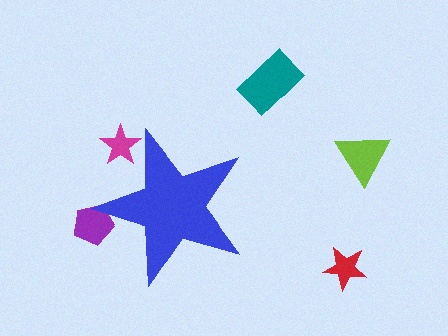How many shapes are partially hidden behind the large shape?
2 shapes are partially hidden.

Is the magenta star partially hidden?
Yes, the magenta star is partially hidden behind the blue star.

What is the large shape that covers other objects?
A blue star.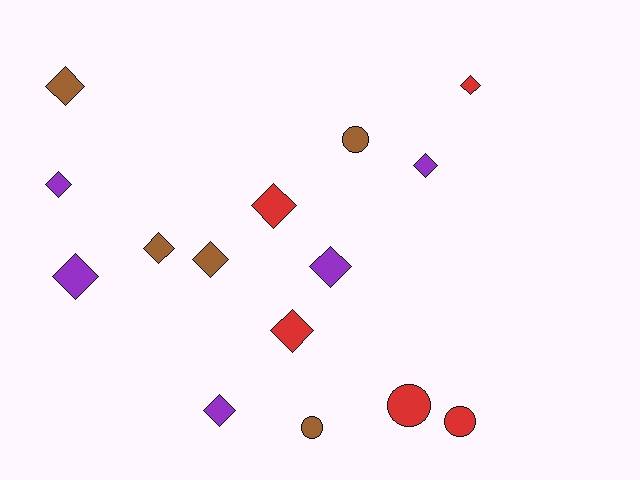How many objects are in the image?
There are 15 objects.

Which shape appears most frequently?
Diamond, with 11 objects.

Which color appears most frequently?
Red, with 5 objects.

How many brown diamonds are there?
There are 3 brown diamonds.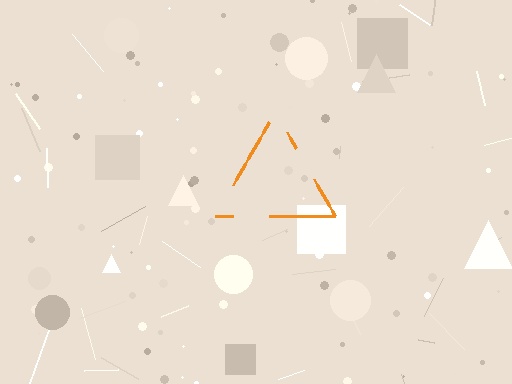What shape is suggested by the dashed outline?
The dashed outline suggests a triangle.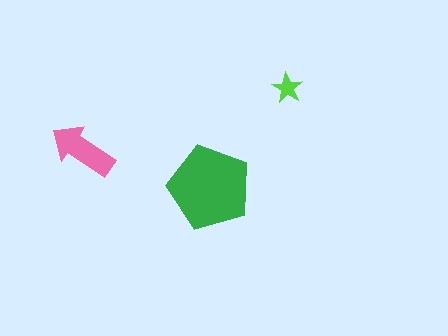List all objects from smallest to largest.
The lime star, the pink arrow, the green pentagon.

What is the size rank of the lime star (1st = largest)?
3rd.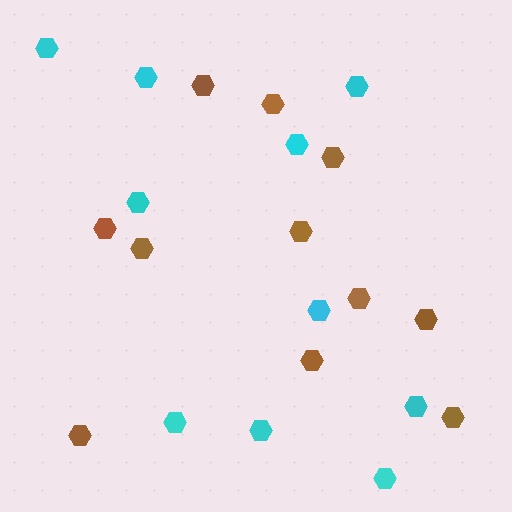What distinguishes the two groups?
There are 2 groups: one group of brown hexagons (11) and one group of cyan hexagons (10).